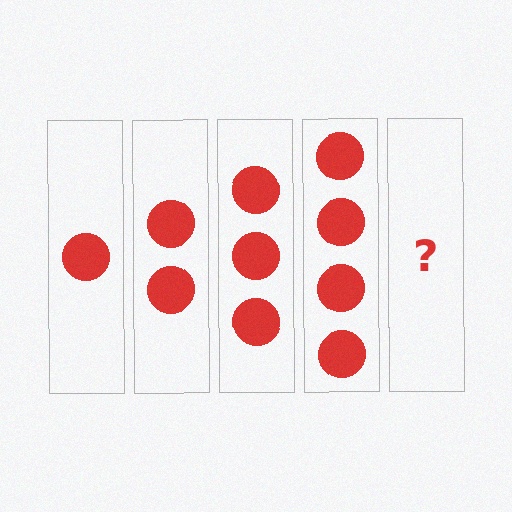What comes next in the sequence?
The next element should be 5 circles.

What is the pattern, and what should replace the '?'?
The pattern is that each step adds one more circle. The '?' should be 5 circles.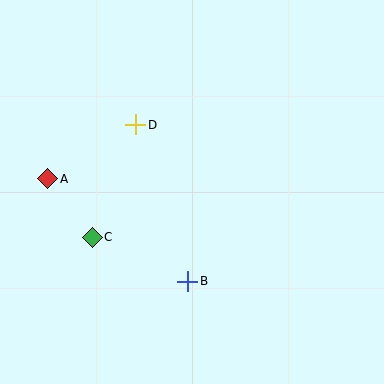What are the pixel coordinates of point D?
Point D is at (136, 125).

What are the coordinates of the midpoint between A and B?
The midpoint between A and B is at (118, 230).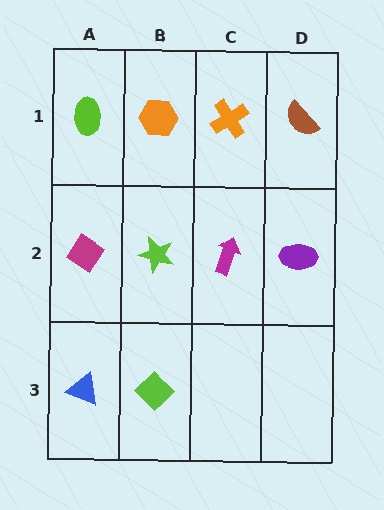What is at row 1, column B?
An orange hexagon.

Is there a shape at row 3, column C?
No, that cell is empty.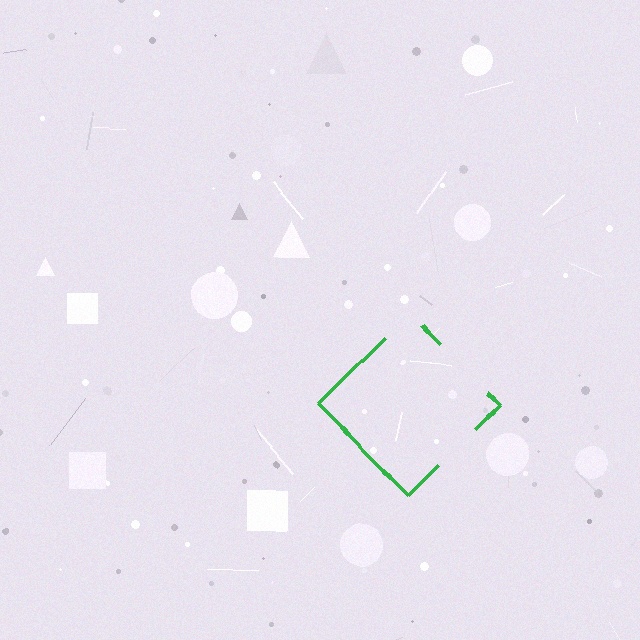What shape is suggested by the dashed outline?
The dashed outline suggests a diamond.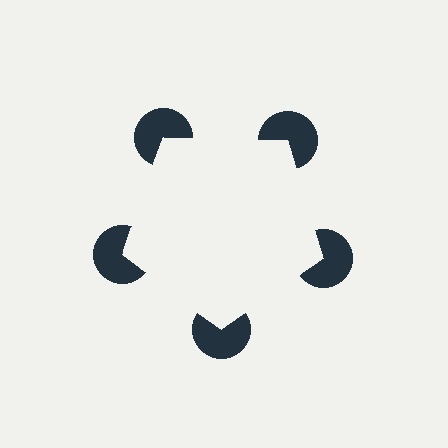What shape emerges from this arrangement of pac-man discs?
An illusory pentagon — its edges are inferred from the aligned wedge cuts in the pac-man discs, not physically drawn.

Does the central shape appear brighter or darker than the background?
It typically appears slightly brighter than the background, even though no actual brightness change is drawn.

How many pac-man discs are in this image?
There are 5 — one at each vertex of the illusory pentagon.